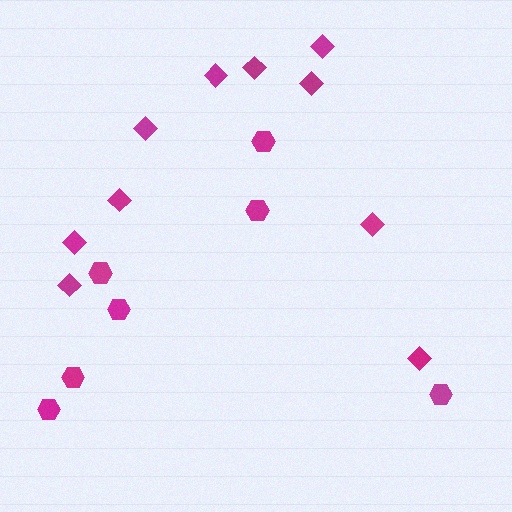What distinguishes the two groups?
There are 2 groups: one group of hexagons (7) and one group of diamonds (10).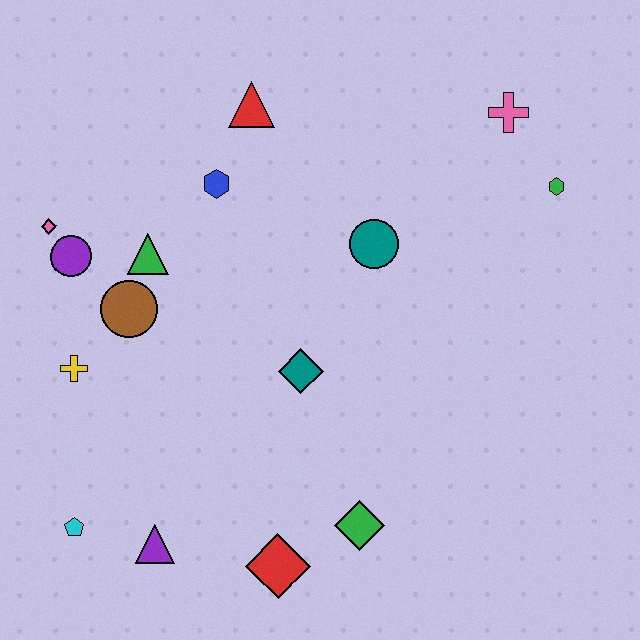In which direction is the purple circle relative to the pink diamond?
The purple circle is below the pink diamond.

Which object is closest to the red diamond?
The green diamond is closest to the red diamond.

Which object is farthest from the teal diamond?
The pink cross is farthest from the teal diamond.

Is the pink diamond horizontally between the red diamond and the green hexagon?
No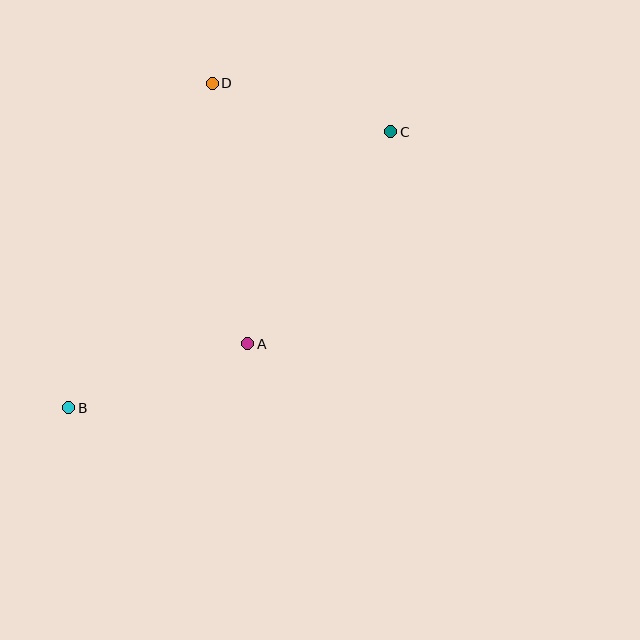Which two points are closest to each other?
Points C and D are closest to each other.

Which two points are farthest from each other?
Points B and C are farthest from each other.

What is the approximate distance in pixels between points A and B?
The distance between A and B is approximately 190 pixels.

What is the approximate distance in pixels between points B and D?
The distance between B and D is approximately 355 pixels.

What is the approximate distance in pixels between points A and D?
The distance between A and D is approximately 263 pixels.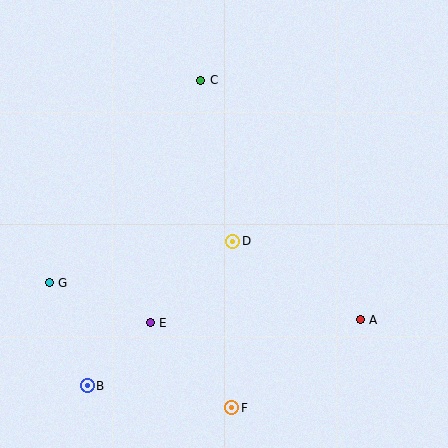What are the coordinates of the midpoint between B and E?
The midpoint between B and E is at (119, 354).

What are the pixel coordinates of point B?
Point B is at (87, 386).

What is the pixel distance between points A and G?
The distance between A and G is 313 pixels.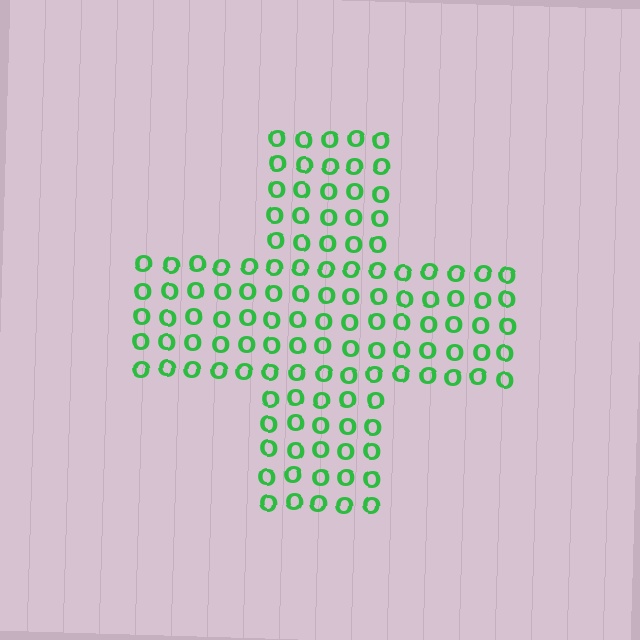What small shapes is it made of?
It is made of small letter O's.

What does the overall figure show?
The overall figure shows a cross.